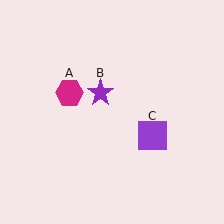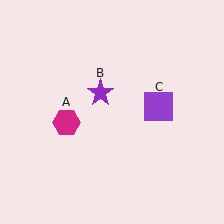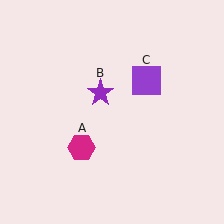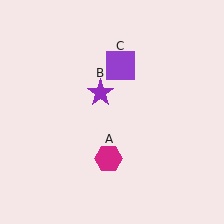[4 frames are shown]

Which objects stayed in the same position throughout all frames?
Purple star (object B) remained stationary.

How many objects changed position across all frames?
2 objects changed position: magenta hexagon (object A), purple square (object C).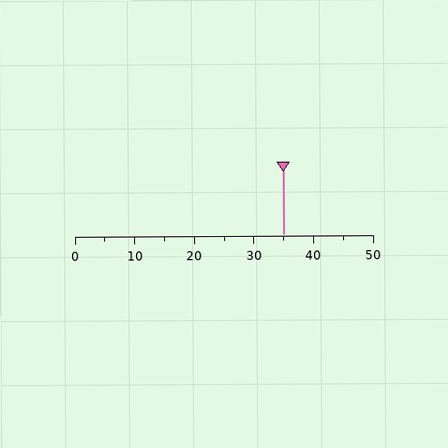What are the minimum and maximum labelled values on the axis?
The axis runs from 0 to 50.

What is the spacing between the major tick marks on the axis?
The major ticks are spaced 10 apart.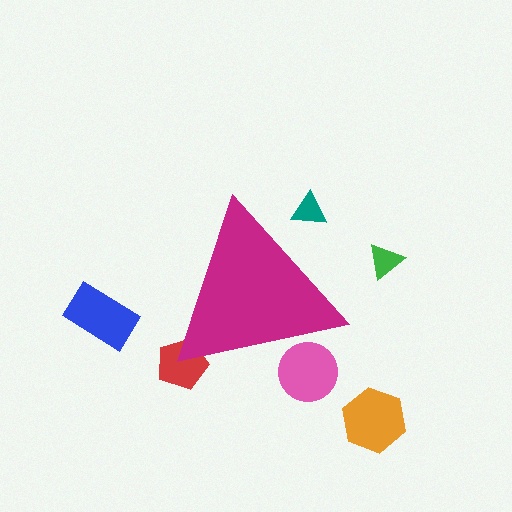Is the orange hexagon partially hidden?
No, the orange hexagon is fully visible.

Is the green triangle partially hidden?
No, the green triangle is fully visible.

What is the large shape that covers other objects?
A magenta triangle.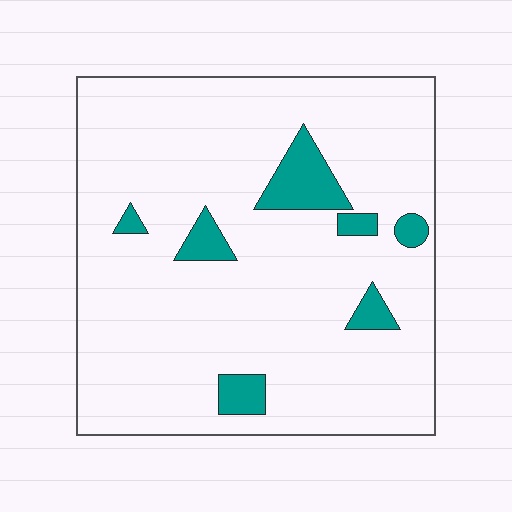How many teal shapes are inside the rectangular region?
7.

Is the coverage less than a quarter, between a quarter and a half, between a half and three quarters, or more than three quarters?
Less than a quarter.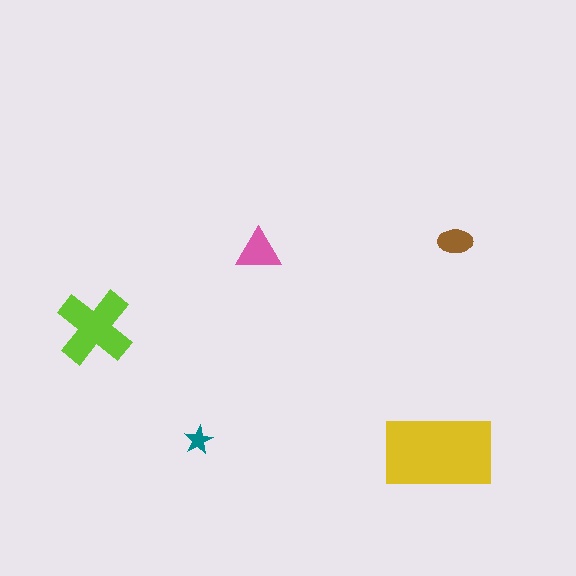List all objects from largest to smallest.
The yellow rectangle, the lime cross, the pink triangle, the brown ellipse, the teal star.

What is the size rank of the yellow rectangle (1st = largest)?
1st.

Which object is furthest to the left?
The lime cross is leftmost.